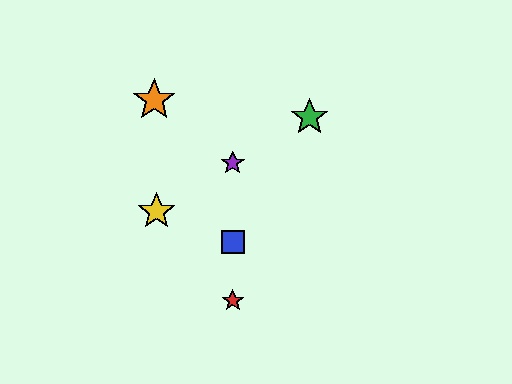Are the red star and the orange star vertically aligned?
No, the red star is at x≈233 and the orange star is at x≈154.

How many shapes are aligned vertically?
3 shapes (the red star, the blue square, the purple star) are aligned vertically.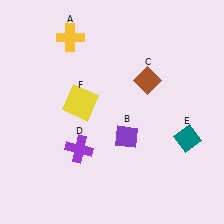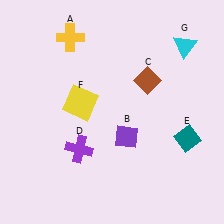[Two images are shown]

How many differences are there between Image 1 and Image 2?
There is 1 difference between the two images.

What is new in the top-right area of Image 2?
A cyan triangle (G) was added in the top-right area of Image 2.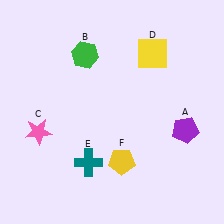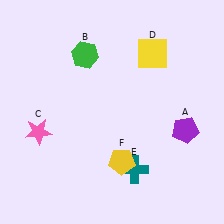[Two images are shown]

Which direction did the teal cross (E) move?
The teal cross (E) moved right.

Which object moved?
The teal cross (E) moved right.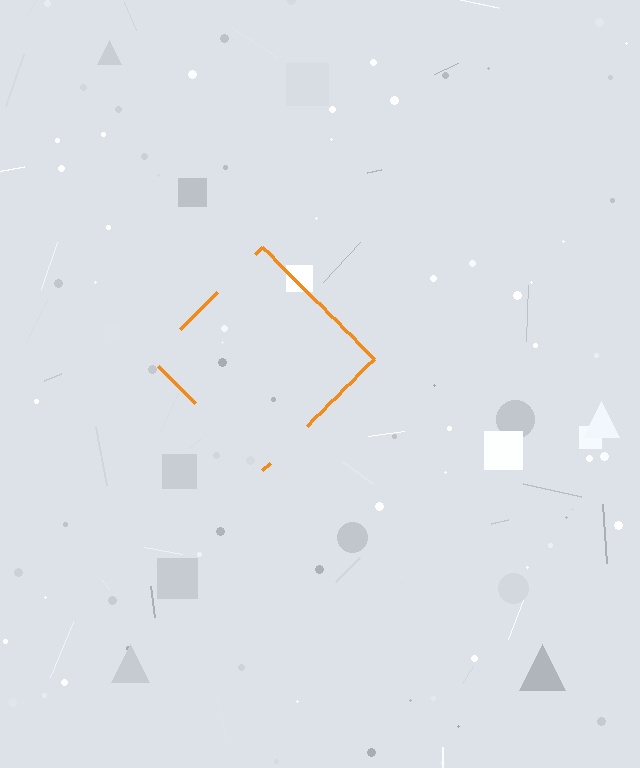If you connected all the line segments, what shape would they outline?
They would outline a diamond.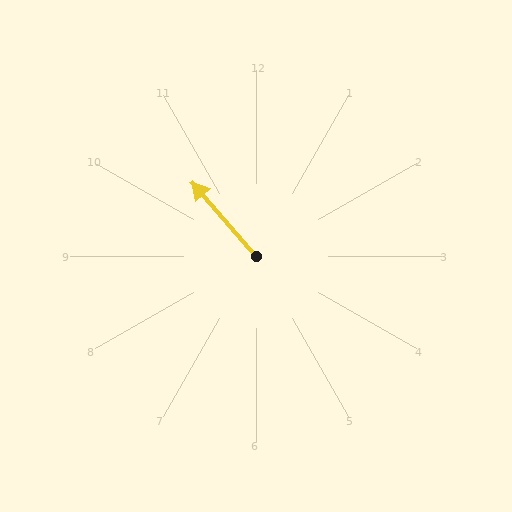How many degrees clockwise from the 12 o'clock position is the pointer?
Approximately 319 degrees.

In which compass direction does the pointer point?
Northwest.